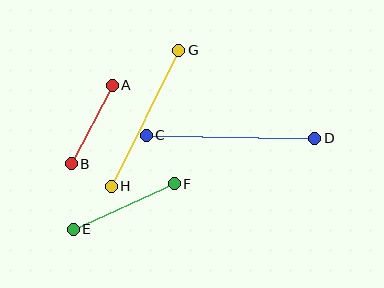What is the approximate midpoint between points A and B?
The midpoint is at approximately (92, 125) pixels.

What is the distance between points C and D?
The distance is approximately 169 pixels.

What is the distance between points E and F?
The distance is approximately 111 pixels.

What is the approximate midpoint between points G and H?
The midpoint is at approximately (145, 118) pixels.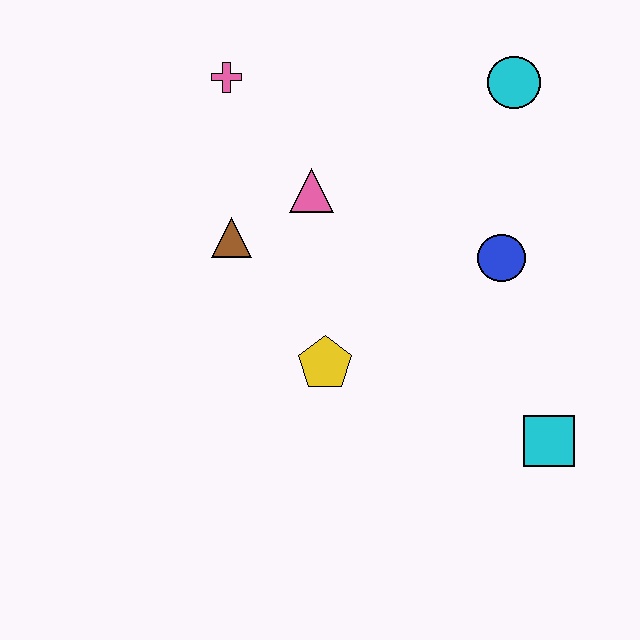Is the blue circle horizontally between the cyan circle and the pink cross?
Yes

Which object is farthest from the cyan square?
The pink cross is farthest from the cyan square.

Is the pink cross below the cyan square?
No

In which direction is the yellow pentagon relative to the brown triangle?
The yellow pentagon is below the brown triangle.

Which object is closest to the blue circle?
The cyan circle is closest to the blue circle.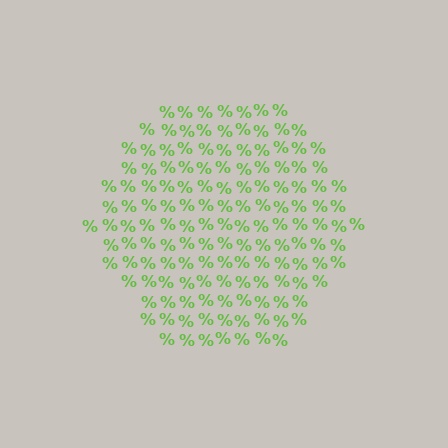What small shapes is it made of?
It is made of small percent signs.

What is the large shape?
The large shape is a hexagon.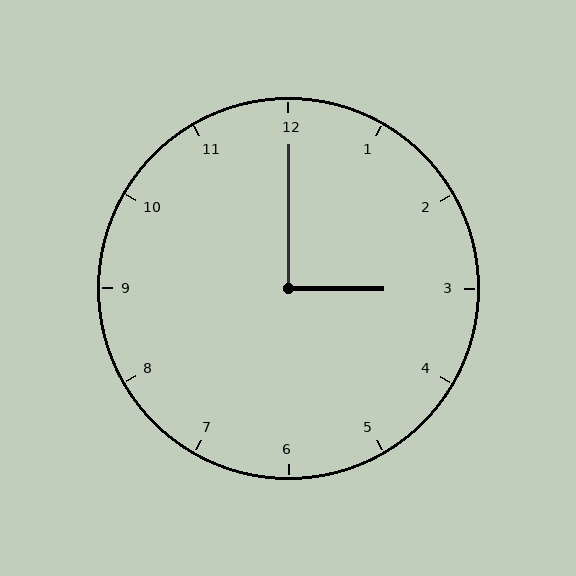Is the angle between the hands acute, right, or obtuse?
It is right.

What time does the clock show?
3:00.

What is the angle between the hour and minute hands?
Approximately 90 degrees.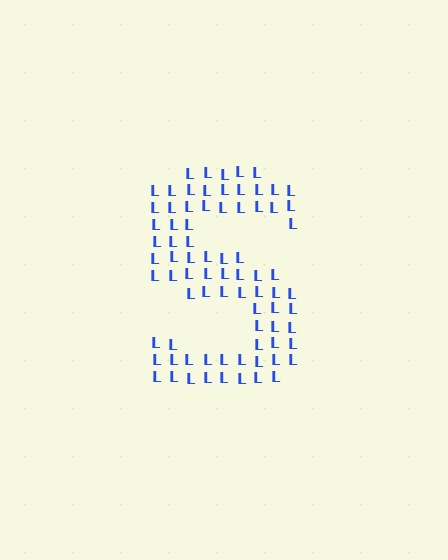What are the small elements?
The small elements are letter L's.